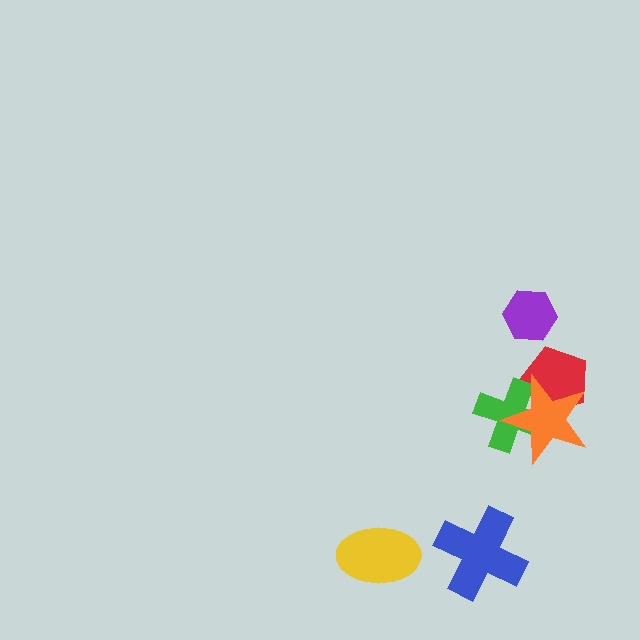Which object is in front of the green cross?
The orange star is in front of the green cross.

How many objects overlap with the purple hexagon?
0 objects overlap with the purple hexagon.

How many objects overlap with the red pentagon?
2 objects overlap with the red pentagon.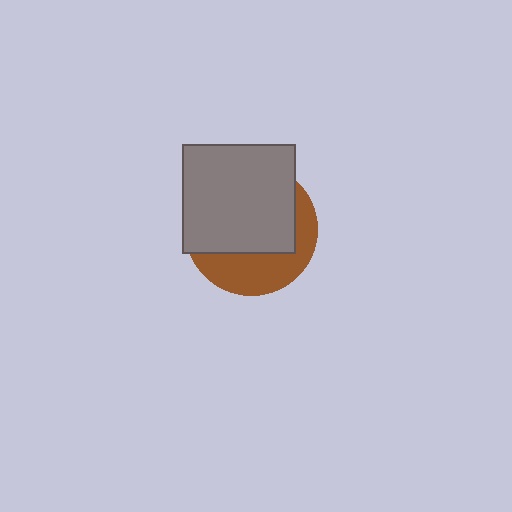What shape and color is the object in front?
The object in front is a gray rectangle.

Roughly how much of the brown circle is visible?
A small part of it is visible (roughly 37%).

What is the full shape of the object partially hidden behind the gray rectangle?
The partially hidden object is a brown circle.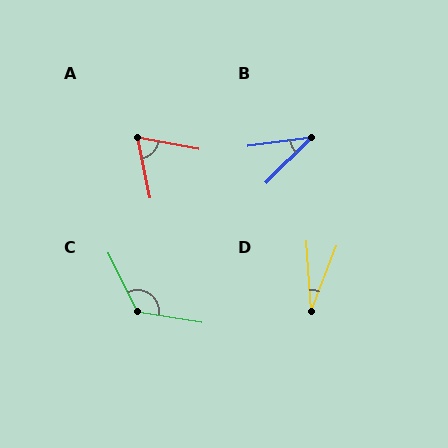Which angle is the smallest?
D, at approximately 25 degrees.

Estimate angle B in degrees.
Approximately 38 degrees.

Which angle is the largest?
C, at approximately 125 degrees.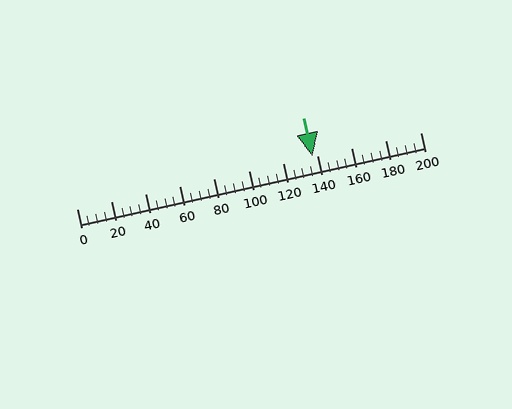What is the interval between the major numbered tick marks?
The major tick marks are spaced 20 units apart.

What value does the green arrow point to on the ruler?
The green arrow points to approximately 137.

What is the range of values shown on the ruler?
The ruler shows values from 0 to 200.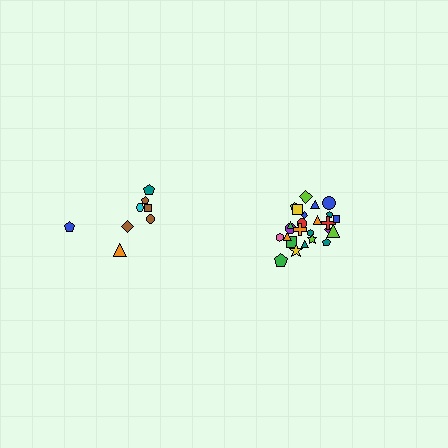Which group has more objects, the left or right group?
The right group.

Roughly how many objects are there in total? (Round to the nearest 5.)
Roughly 35 objects in total.